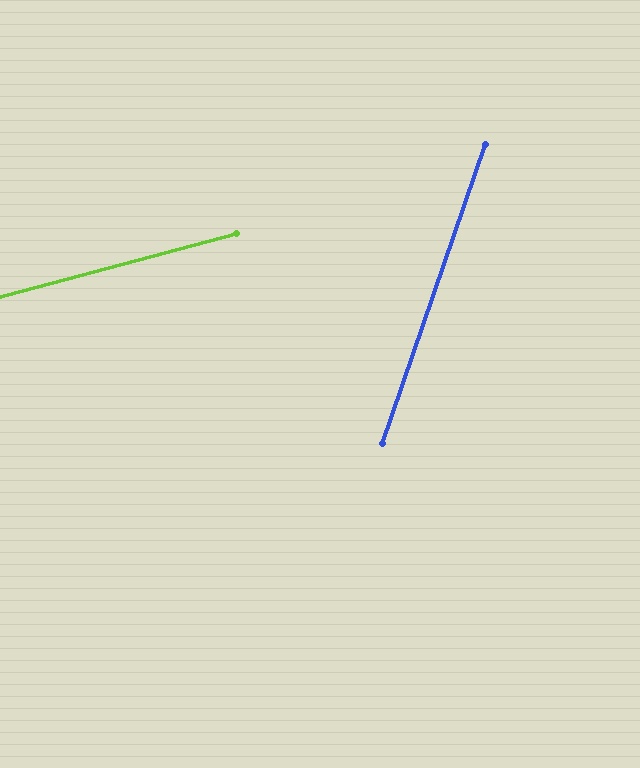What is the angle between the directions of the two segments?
Approximately 56 degrees.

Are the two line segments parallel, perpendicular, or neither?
Neither parallel nor perpendicular — they differ by about 56°.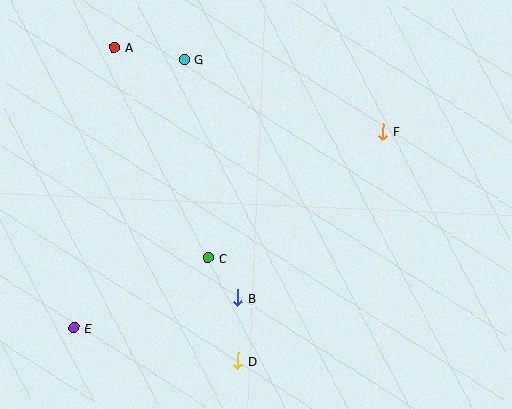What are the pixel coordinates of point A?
Point A is at (114, 47).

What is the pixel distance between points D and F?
The distance between D and F is 272 pixels.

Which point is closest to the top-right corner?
Point F is closest to the top-right corner.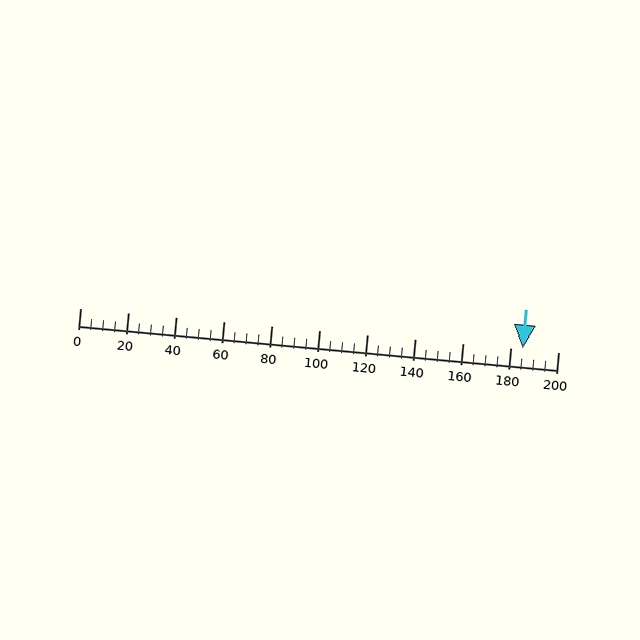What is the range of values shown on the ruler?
The ruler shows values from 0 to 200.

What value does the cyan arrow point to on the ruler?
The cyan arrow points to approximately 185.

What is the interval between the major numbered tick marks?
The major tick marks are spaced 20 units apart.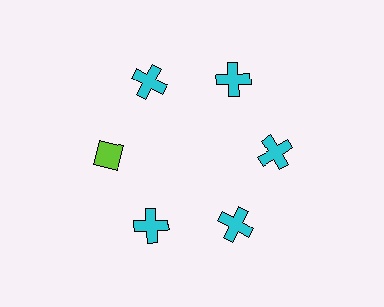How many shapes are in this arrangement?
There are 6 shapes arranged in a ring pattern.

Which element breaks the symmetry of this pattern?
The lime diamond at roughly the 9 o'clock position breaks the symmetry. All other shapes are cyan crosses.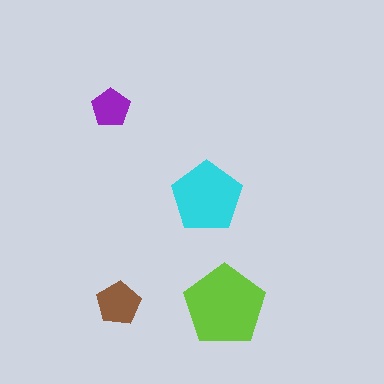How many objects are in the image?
There are 4 objects in the image.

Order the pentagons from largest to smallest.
the lime one, the cyan one, the brown one, the purple one.